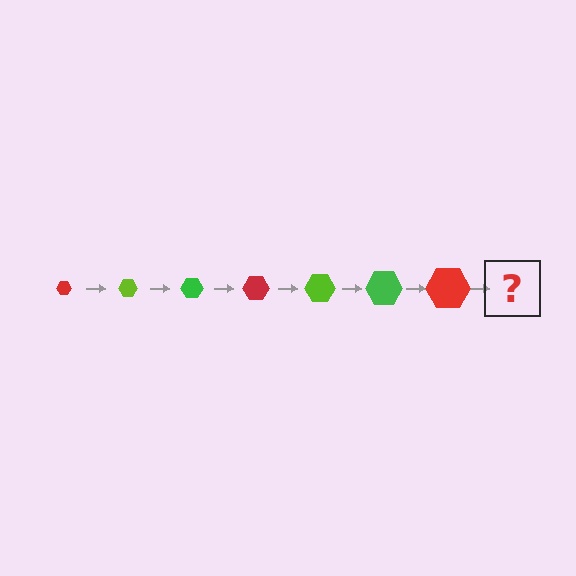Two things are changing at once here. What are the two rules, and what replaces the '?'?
The two rules are that the hexagon grows larger each step and the color cycles through red, lime, and green. The '?' should be a lime hexagon, larger than the previous one.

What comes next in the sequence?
The next element should be a lime hexagon, larger than the previous one.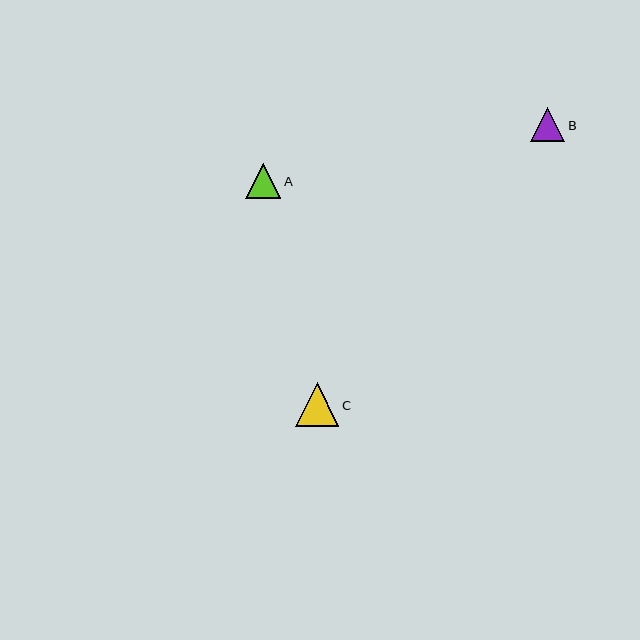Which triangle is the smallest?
Triangle B is the smallest with a size of approximately 34 pixels.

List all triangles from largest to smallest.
From largest to smallest: C, A, B.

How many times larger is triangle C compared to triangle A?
Triangle C is approximately 1.2 times the size of triangle A.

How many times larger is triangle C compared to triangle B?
Triangle C is approximately 1.3 times the size of triangle B.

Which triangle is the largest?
Triangle C is the largest with a size of approximately 43 pixels.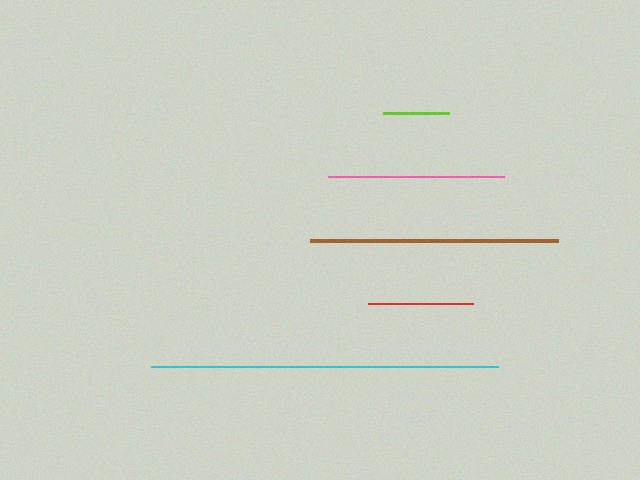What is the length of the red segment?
The red segment is approximately 105 pixels long.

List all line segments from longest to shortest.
From longest to shortest: cyan, brown, pink, red, lime.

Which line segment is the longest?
The cyan line is the longest at approximately 347 pixels.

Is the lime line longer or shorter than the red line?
The red line is longer than the lime line.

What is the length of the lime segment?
The lime segment is approximately 66 pixels long.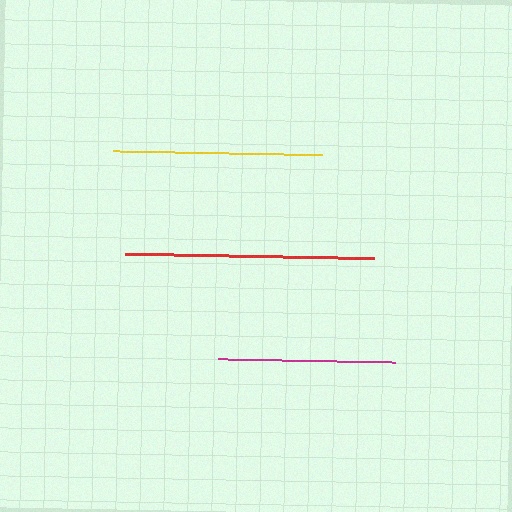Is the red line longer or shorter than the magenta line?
The red line is longer than the magenta line.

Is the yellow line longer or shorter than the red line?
The red line is longer than the yellow line.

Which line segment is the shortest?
The magenta line is the shortest at approximately 177 pixels.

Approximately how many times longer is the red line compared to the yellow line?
The red line is approximately 1.2 times the length of the yellow line.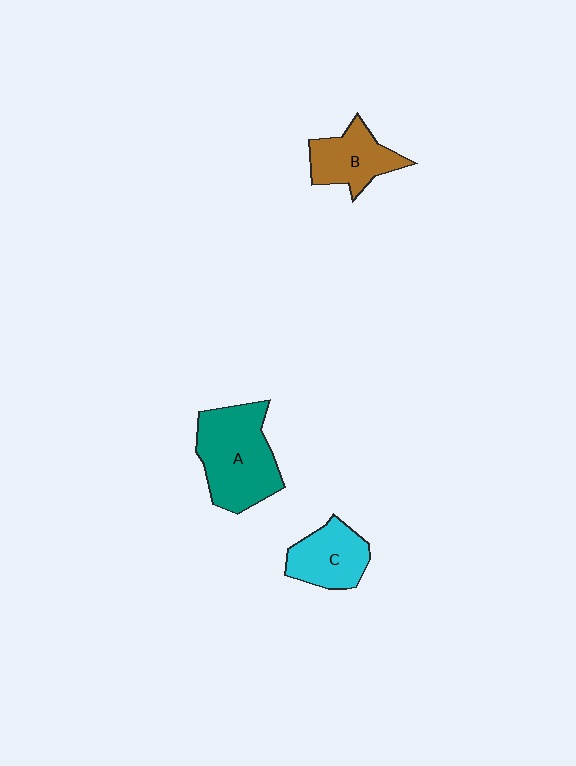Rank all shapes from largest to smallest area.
From largest to smallest: A (teal), B (brown), C (cyan).